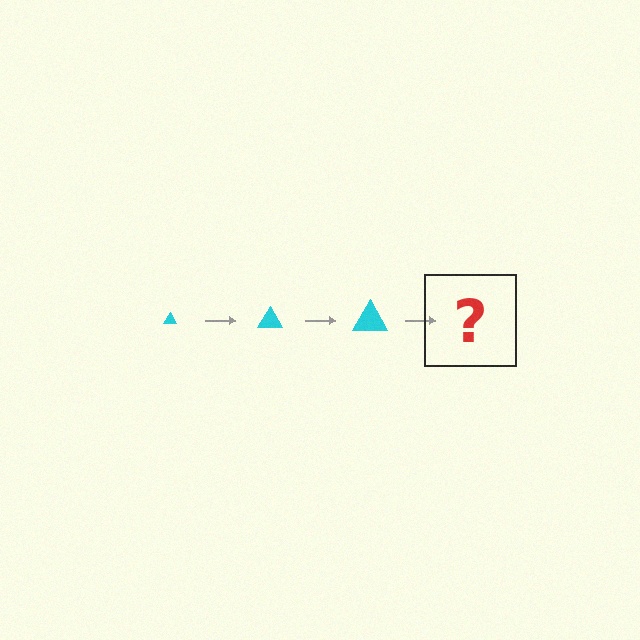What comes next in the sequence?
The next element should be a cyan triangle, larger than the previous one.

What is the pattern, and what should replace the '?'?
The pattern is that the triangle gets progressively larger each step. The '?' should be a cyan triangle, larger than the previous one.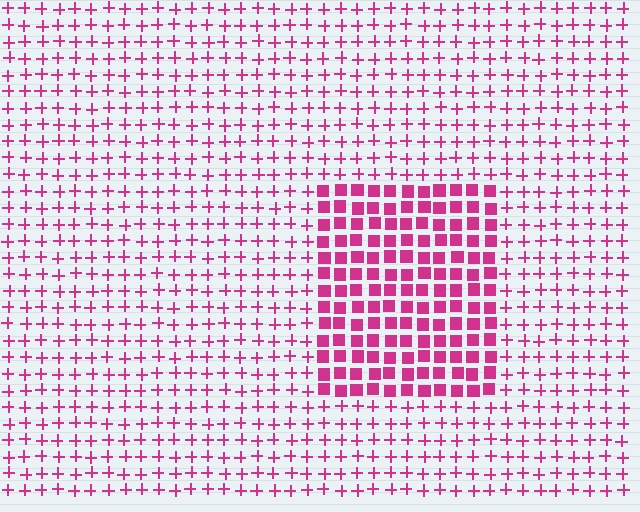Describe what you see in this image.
The image is filled with small magenta elements arranged in a uniform grid. A rectangle-shaped region contains squares, while the surrounding area contains plus signs. The boundary is defined purely by the change in element shape.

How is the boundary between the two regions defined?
The boundary is defined by a change in element shape: squares inside vs. plus signs outside. All elements share the same color and spacing.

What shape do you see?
I see a rectangle.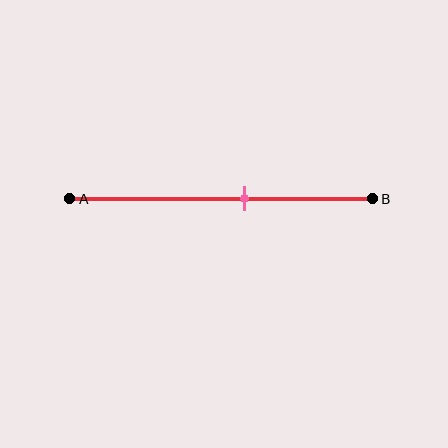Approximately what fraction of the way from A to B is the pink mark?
The pink mark is approximately 60% of the way from A to B.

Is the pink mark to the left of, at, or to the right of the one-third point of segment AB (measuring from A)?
The pink mark is to the right of the one-third point of segment AB.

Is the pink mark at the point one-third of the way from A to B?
No, the mark is at about 60% from A, not at the 33% one-third point.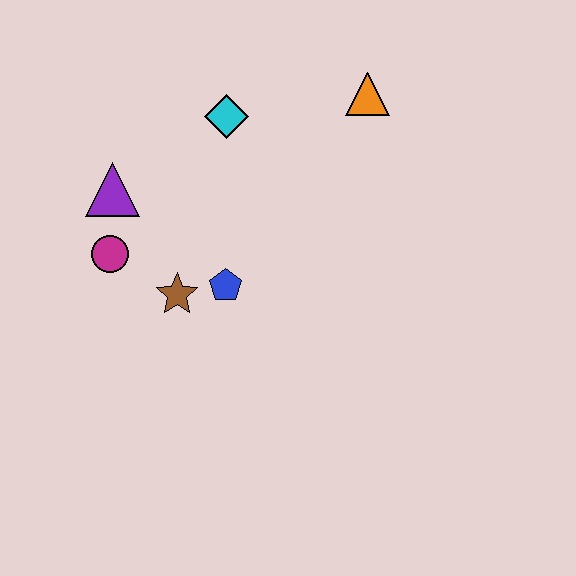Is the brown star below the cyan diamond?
Yes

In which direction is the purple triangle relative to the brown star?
The purple triangle is above the brown star.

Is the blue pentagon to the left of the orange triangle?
Yes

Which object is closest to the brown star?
The blue pentagon is closest to the brown star.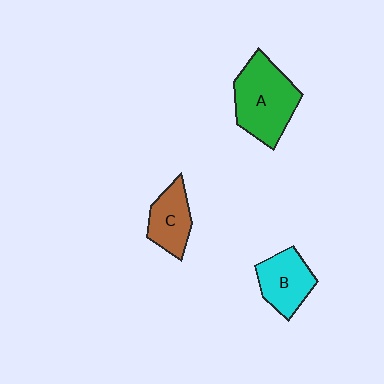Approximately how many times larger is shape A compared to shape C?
Approximately 1.7 times.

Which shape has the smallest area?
Shape C (brown).